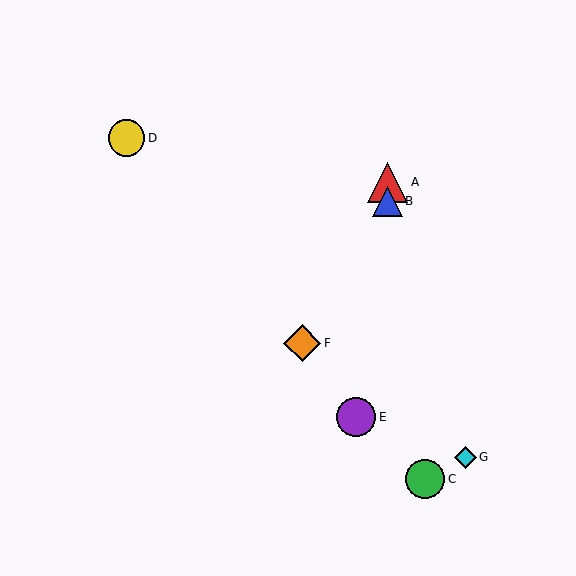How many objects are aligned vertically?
2 objects (A, B) are aligned vertically.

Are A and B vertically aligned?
Yes, both are at x≈388.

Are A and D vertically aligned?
No, A is at x≈388 and D is at x≈126.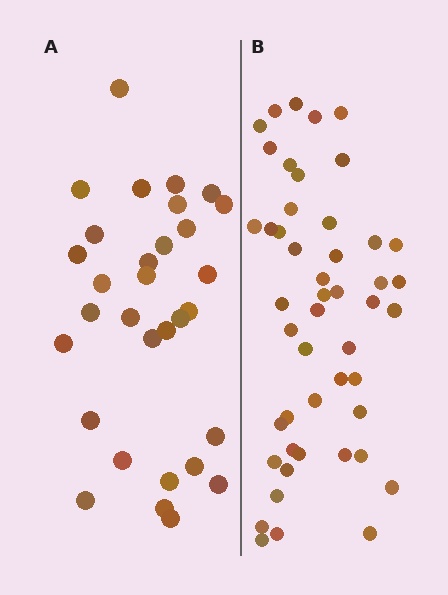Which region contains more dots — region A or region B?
Region B (the right region) has more dots.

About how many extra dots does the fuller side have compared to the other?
Region B has approximately 15 more dots than region A.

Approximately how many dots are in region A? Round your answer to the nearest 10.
About 30 dots. (The exact count is 31, which rounds to 30.)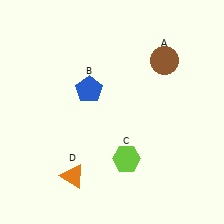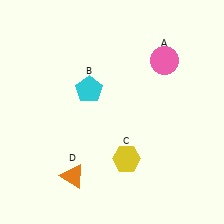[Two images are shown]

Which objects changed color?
A changed from brown to pink. B changed from blue to cyan. C changed from lime to yellow.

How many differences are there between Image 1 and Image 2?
There are 3 differences between the two images.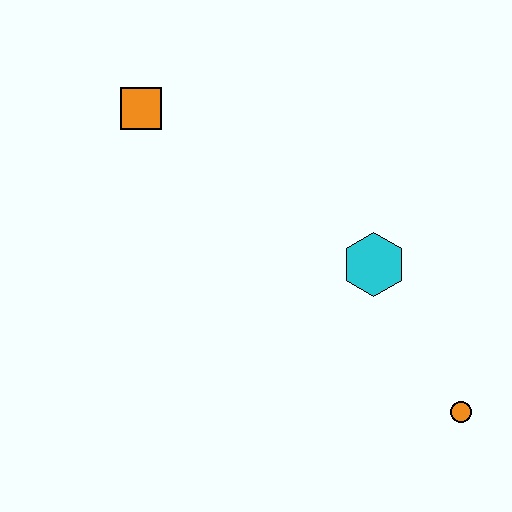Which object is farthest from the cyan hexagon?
The orange square is farthest from the cyan hexagon.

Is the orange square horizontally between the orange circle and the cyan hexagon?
No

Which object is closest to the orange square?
The cyan hexagon is closest to the orange square.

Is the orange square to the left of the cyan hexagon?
Yes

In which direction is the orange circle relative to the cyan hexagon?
The orange circle is below the cyan hexagon.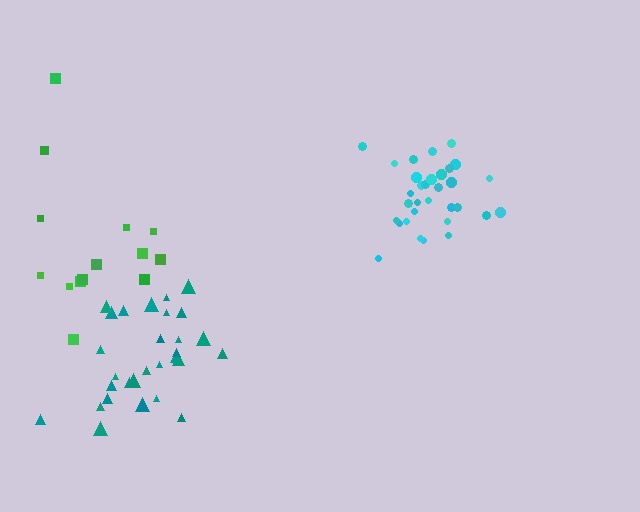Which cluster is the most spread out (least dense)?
Green.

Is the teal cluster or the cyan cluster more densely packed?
Cyan.